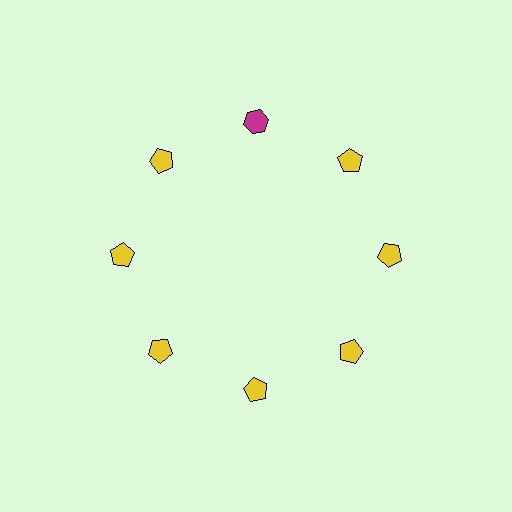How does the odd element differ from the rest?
It differs in both color (magenta instead of yellow) and shape (hexagon instead of pentagon).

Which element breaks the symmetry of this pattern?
The magenta hexagon at roughly the 12 o'clock position breaks the symmetry. All other shapes are yellow pentagons.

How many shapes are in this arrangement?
There are 8 shapes arranged in a ring pattern.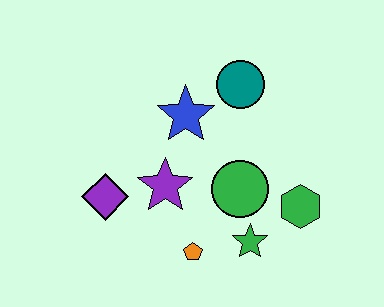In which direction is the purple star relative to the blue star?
The purple star is below the blue star.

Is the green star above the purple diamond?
No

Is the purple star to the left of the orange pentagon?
Yes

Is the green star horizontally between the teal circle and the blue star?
No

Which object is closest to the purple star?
The purple diamond is closest to the purple star.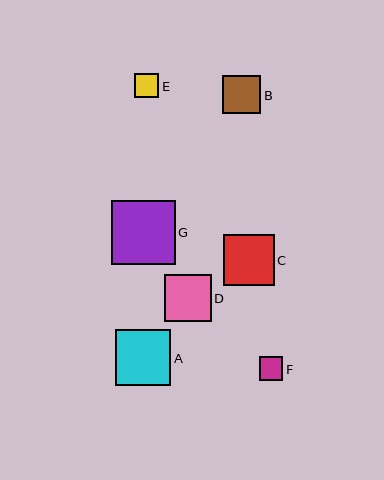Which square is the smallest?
Square F is the smallest with a size of approximately 24 pixels.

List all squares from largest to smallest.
From largest to smallest: G, A, C, D, B, E, F.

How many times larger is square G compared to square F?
Square G is approximately 2.7 times the size of square F.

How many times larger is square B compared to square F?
Square B is approximately 1.6 times the size of square F.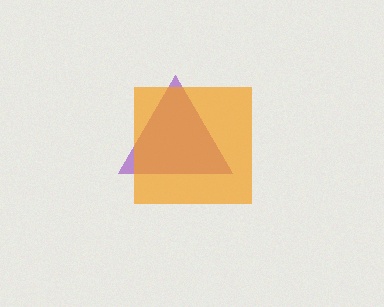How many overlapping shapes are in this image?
There are 2 overlapping shapes in the image.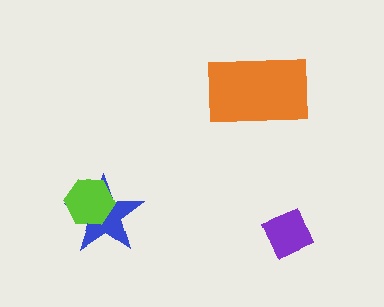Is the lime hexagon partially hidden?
No, no other shape covers it.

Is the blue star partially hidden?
Yes, it is partially covered by another shape.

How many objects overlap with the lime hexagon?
1 object overlaps with the lime hexagon.